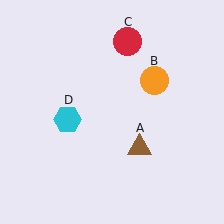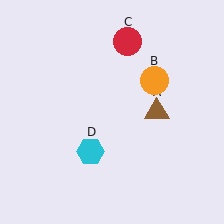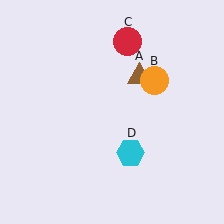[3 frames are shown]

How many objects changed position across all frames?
2 objects changed position: brown triangle (object A), cyan hexagon (object D).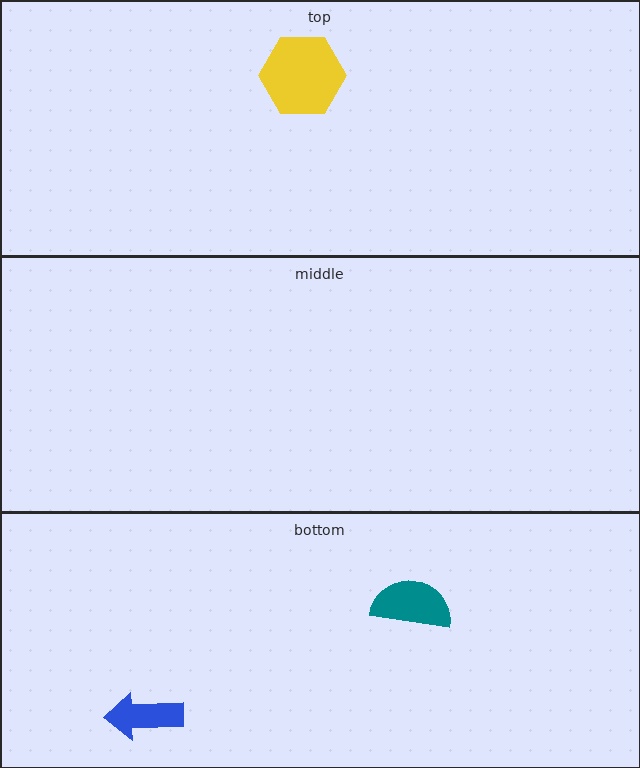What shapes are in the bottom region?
The teal semicircle, the blue arrow.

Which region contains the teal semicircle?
The bottom region.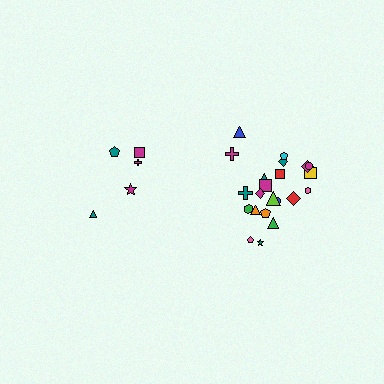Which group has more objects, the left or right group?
The right group.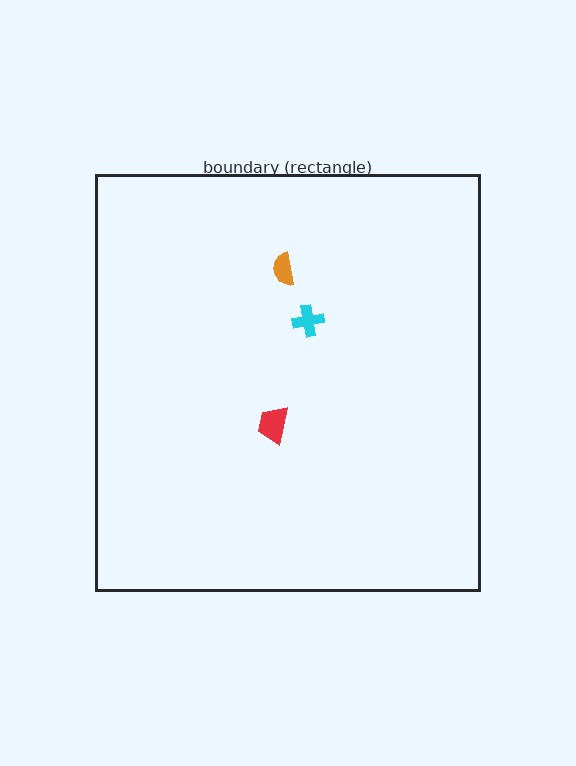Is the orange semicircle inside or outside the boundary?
Inside.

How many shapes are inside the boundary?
3 inside, 0 outside.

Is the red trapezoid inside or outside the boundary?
Inside.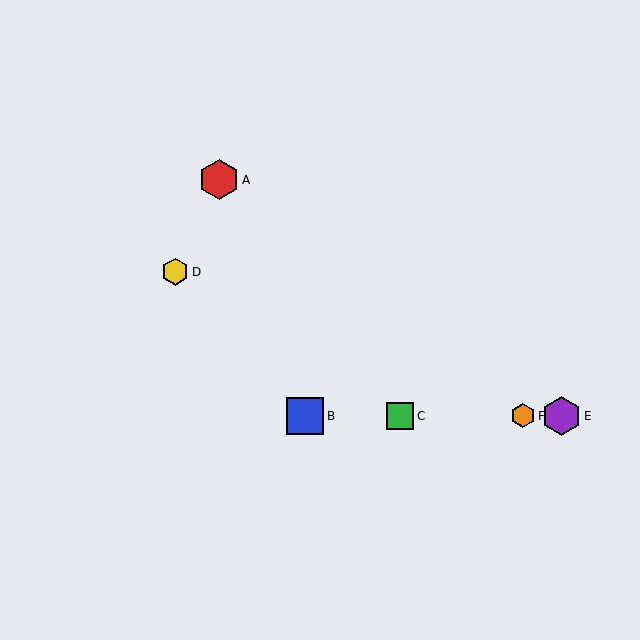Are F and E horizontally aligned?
Yes, both are at y≈416.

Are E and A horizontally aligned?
No, E is at y≈416 and A is at y≈180.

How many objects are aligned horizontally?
4 objects (B, C, E, F) are aligned horizontally.